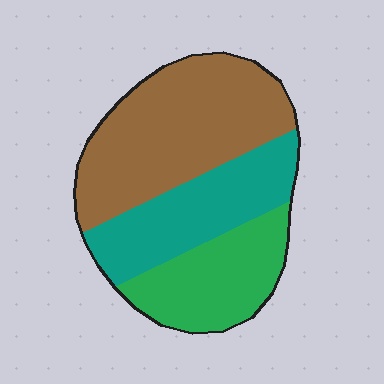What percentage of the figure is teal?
Teal takes up about one quarter (1/4) of the figure.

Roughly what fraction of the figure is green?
Green takes up between a sixth and a third of the figure.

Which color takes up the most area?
Brown, at roughly 45%.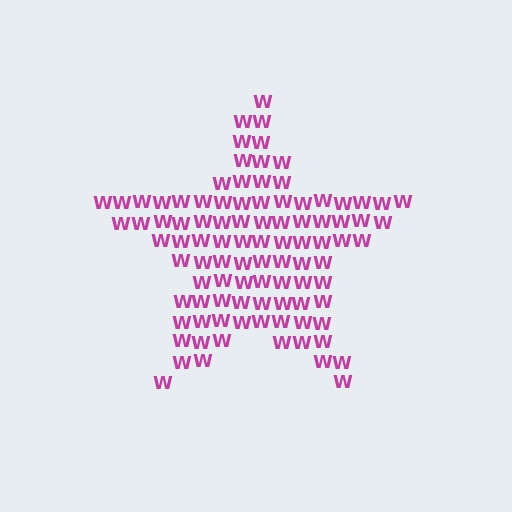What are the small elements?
The small elements are letter W's.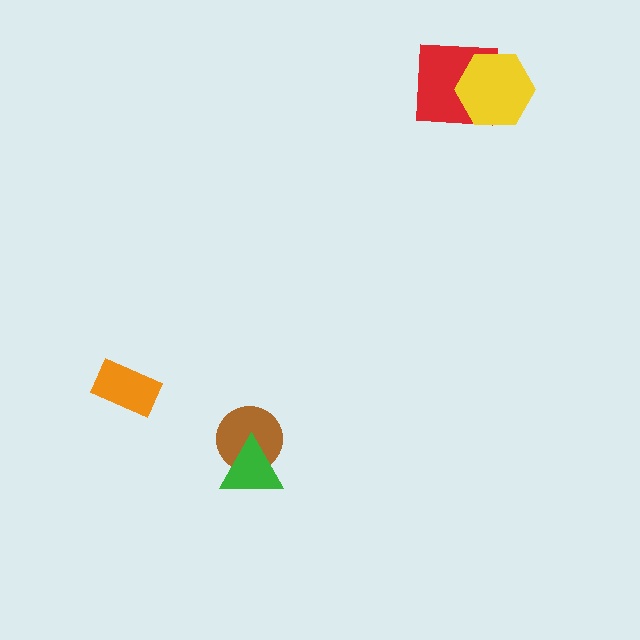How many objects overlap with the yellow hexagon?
1 object overlaps with the yellow hexagon.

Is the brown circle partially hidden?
Yes, it is partially covered by another shape.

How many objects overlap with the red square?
1 object overlaps with the red square.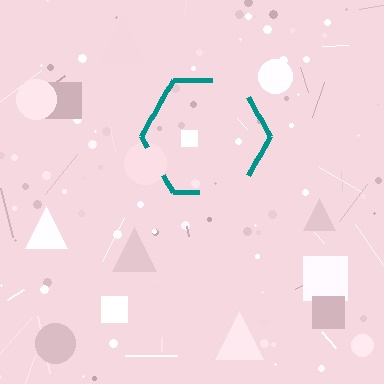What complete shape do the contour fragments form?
The contour fragments form a hexagon.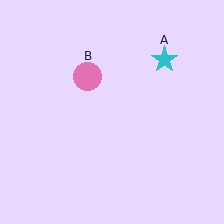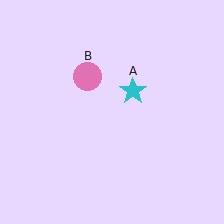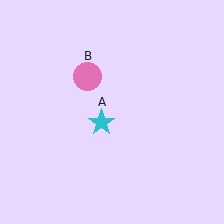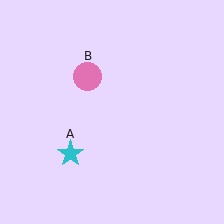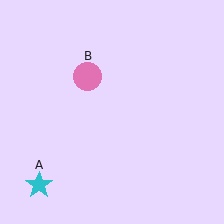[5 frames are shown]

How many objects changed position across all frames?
1 object changed position: cyan star (object A).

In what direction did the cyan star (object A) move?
The cyan star (object A) moved down and to the left.